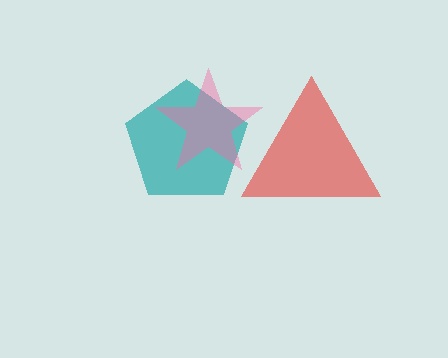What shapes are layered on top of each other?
The layered shapes are: a red triangle, a teal pentagon, a pink star.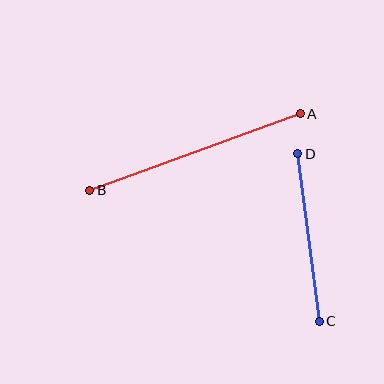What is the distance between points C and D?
The distance is approximately 169 pixels.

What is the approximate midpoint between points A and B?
The midpoint is at approximately (195, 152) pixels.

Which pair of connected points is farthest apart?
Points A and B are farthest apart.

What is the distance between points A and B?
The distance is approximately 224 pixels.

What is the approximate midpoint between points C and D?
The midpoint is at approximately (309, 238) pixels.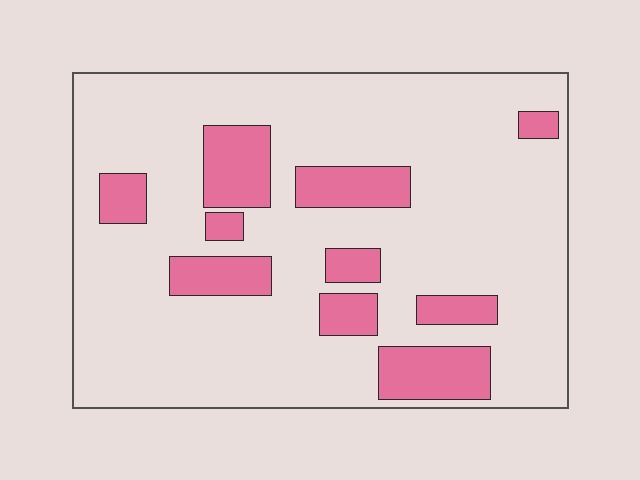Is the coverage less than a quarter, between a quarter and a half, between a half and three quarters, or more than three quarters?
Less than a quarter.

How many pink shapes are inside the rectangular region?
10.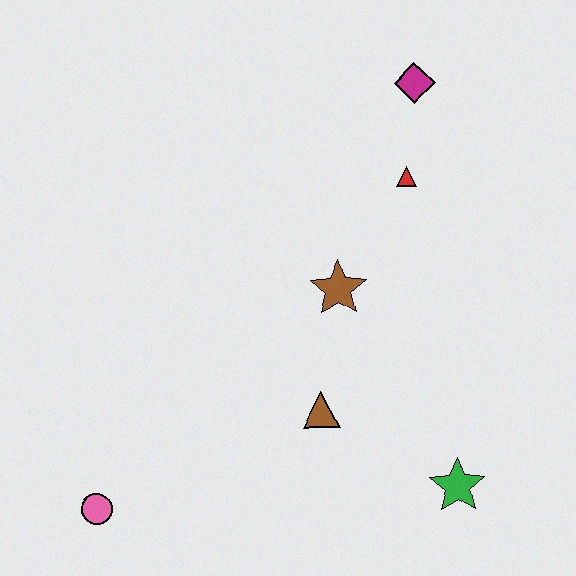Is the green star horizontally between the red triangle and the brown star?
No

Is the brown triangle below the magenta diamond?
Yes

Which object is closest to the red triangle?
The magenta diamond is closest to the red triangle.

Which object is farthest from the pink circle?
The magenta diamond is farthest from the pink circle.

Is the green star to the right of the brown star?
Yes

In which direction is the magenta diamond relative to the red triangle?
The magenta diamond is above the red triangle.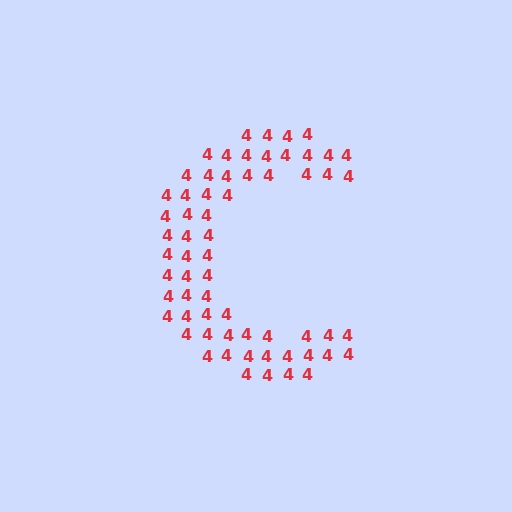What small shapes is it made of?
It is made of small digit 4's.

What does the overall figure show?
The overall figure shows the letter C.